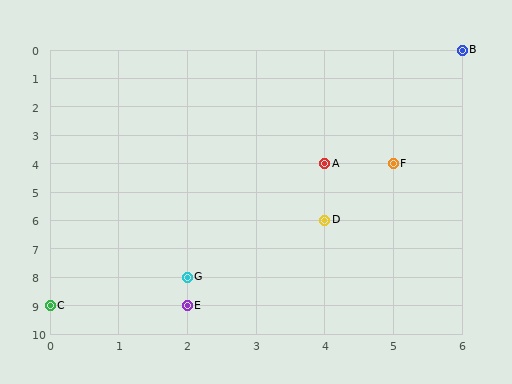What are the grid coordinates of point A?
Point A is at grid coordinates (4, 4).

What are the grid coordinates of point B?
Point B is at grid coordinates (6, 0).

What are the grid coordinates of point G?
Point G is at grid coordinates (2, 8).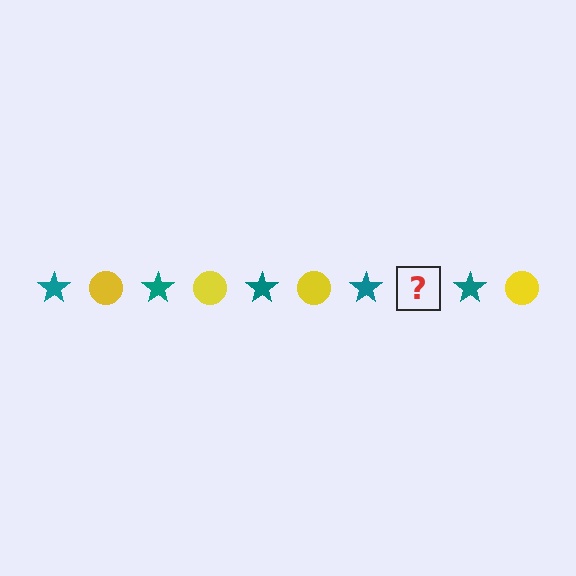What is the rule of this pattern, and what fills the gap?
The rule is that the pattern alternates between teal star and yellow circle. The gap should be filled with a yellow circle.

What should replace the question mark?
The question mark should be replaced with a yellow circle.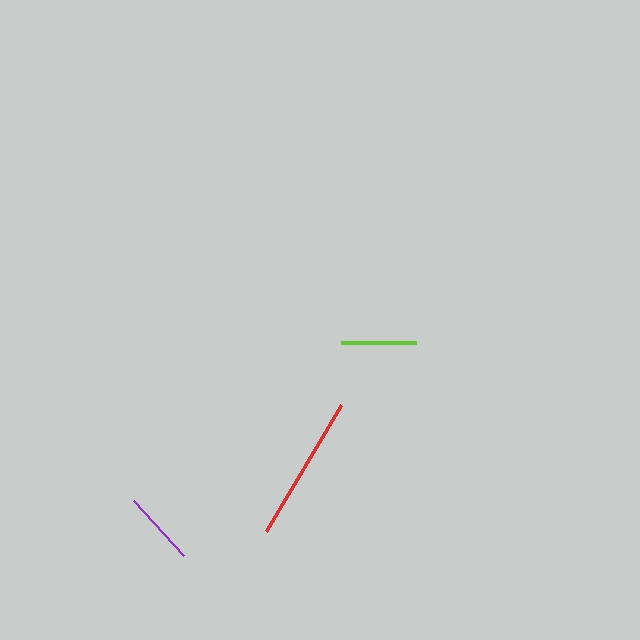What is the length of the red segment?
The red segment is approximately 147 pixels long.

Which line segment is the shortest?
The purple line is the shortest at approximately 74 pixels.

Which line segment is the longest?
The red line is the longest at approximately 147 pixels.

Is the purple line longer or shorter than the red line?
The red line is longer than the purple line.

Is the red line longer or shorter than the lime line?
The red line is longer than the lime line.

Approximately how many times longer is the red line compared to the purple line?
The red line is approximately 2.0 times the length of the purple line.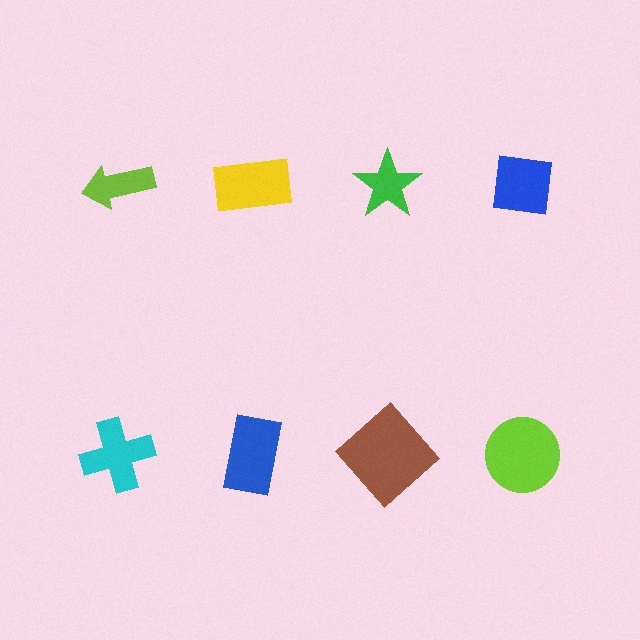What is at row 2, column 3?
A brown diamond.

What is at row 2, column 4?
A lime circle.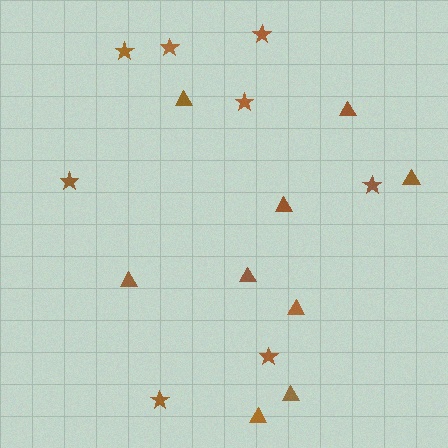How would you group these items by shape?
There are 2 groups: one group of stars (8) and one group of triangles (9).